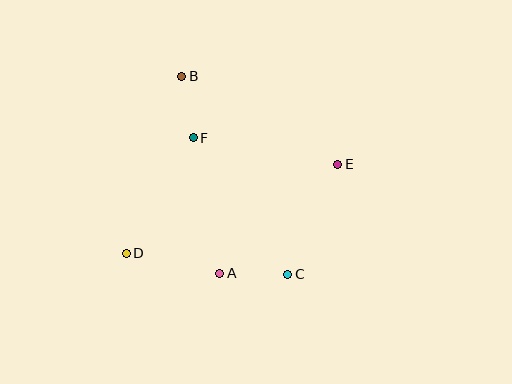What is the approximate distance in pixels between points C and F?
The distance between C and F is approximately 166 pixels.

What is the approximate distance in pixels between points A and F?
The distance between A and F is approximately 138 pixels.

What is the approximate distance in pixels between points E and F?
The distance between E and F is approximately 147 pixels.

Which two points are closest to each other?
Points B and F are closest to each other.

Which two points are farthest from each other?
Points D and E are farthest from each other.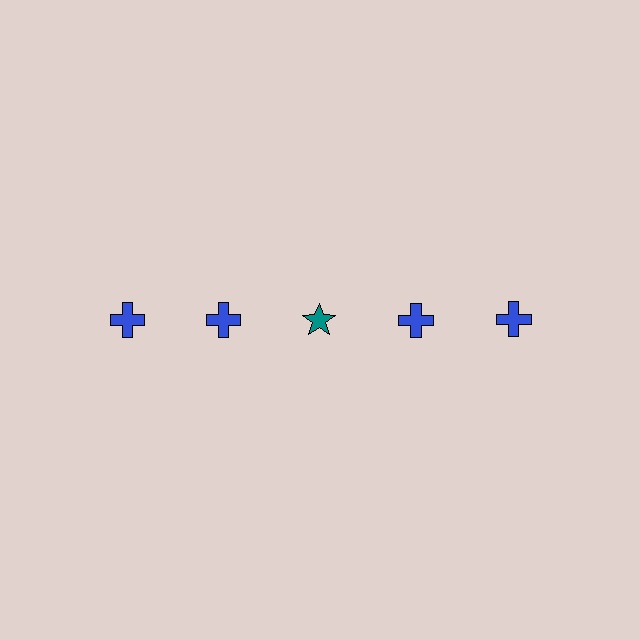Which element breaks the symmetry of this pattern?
The teal star in the top row, center column breaks the symmetry. All other shapes are blue crosses.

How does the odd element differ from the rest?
It differs in both color (teal instead of blue) and shape (star instead of cross).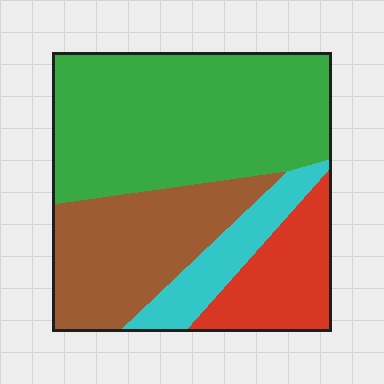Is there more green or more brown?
Green.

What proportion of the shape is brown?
Brown covers around 25% of the shape.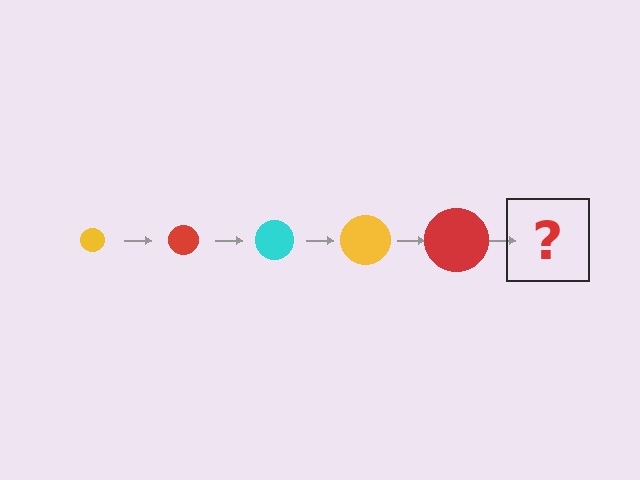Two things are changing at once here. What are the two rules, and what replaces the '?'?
The two rules are that the circle grows larger each step and the color cycles through yellow, red, and cyan. The '?' should be a cyan circle, larger than the previous one.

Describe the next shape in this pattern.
It should be a cyan circle, larger than the previous one.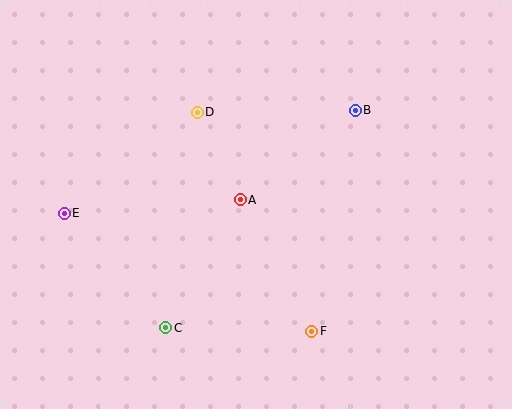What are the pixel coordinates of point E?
Point E is at (64, 213).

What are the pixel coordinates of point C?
Point C is at (166, 328).